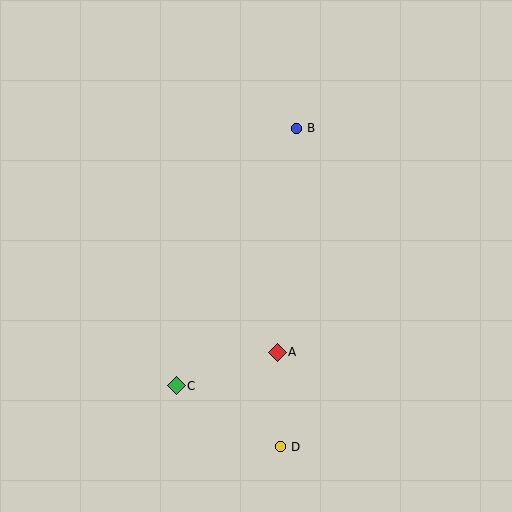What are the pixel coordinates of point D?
Point D is at (280, 447).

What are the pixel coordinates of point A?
Point A is at (277, 352).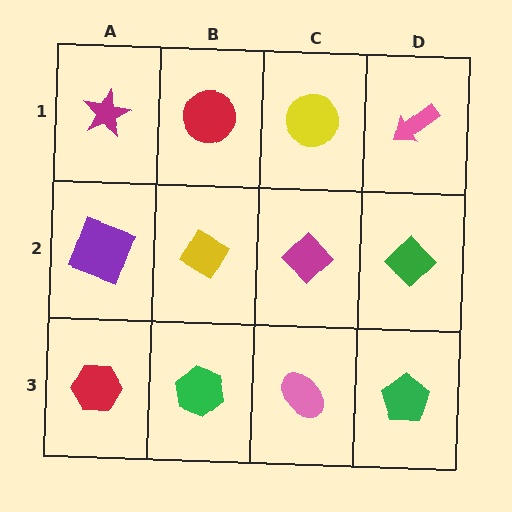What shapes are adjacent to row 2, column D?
A pink arrow (row 1, column D), a green pentagon (row 3, column D), a magenta diamond (row 2, column C).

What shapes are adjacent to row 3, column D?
A green diamond (row 2, column D), a pink ellipse (row 3, column C).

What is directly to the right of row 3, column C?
A green pentagon.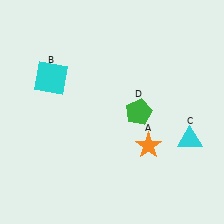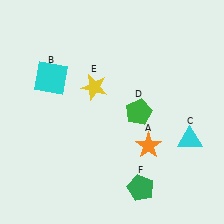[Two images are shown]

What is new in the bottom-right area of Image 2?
A green pentagon (F) was added in the bottom-right area of Image 2.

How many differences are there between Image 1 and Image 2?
There are 2 differences between the two images.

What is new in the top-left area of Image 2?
A yellow star (E) was added in the top-left area of Image 2.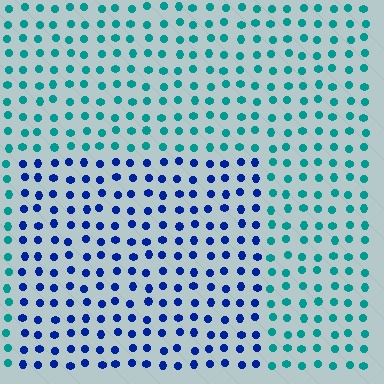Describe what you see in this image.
The image is filled with small teal elements in a uniform arrangement. A rectangle-shaped region is visible where the elements are tinted to a slightly different hue, forming a subtle color boundary.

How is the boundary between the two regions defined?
The boundary is defined purely by a slight shift in hue (about 51 degrees). Spacing, size, and orientation are identical on both sides.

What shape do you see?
I see a rectangle.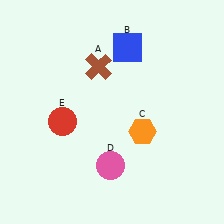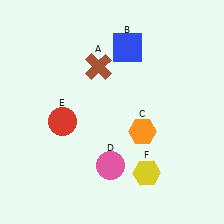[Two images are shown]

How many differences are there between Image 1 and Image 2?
There is 1 difference between the two images.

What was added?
A yellow hexagon (F) was added in Image 2.